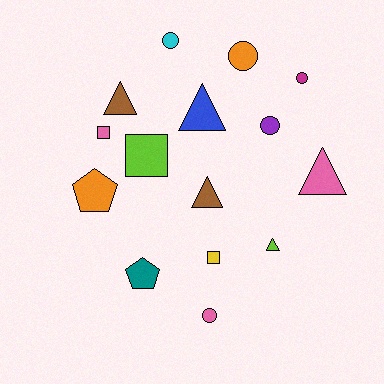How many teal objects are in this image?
There is 1 teal object.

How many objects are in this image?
There are 15 objects.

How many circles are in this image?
There are 5 circles.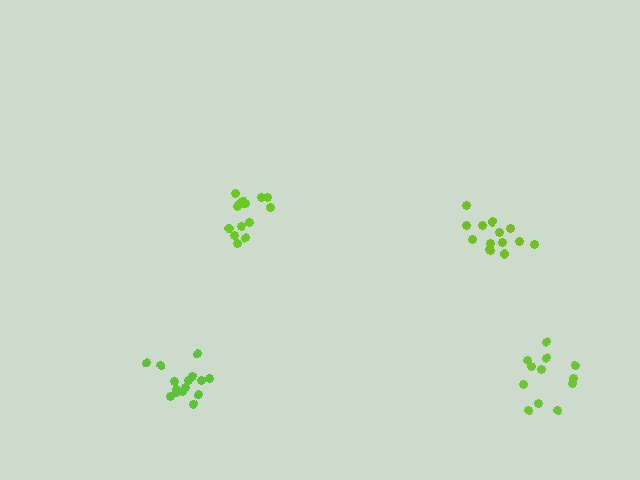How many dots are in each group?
Group 1: 12 dots, Group 2: 14 dots, Group 3: 14 dots, Group 4: 15 dots (55 total).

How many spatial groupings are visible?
There are 4 spatial groupings.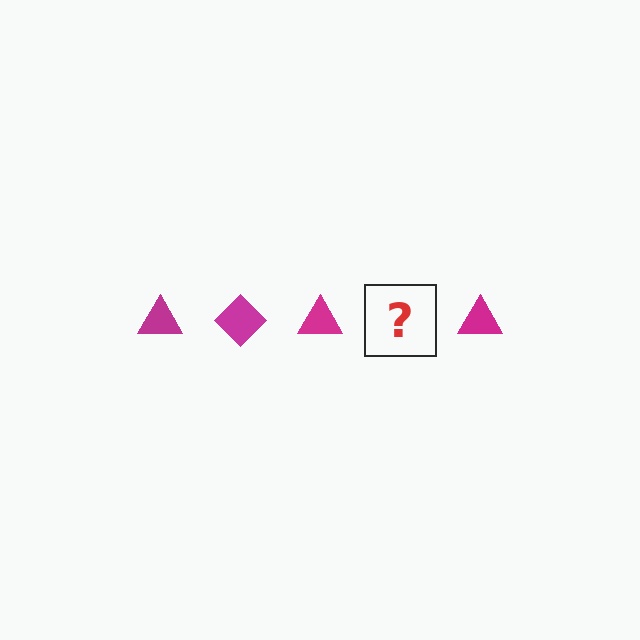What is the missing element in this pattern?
The missing element is a magenta diamond.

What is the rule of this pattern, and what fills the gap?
The rule is that the pattern cycles through triangle, diamond shapes in magenta. The gap should be filled with a magenta diamond.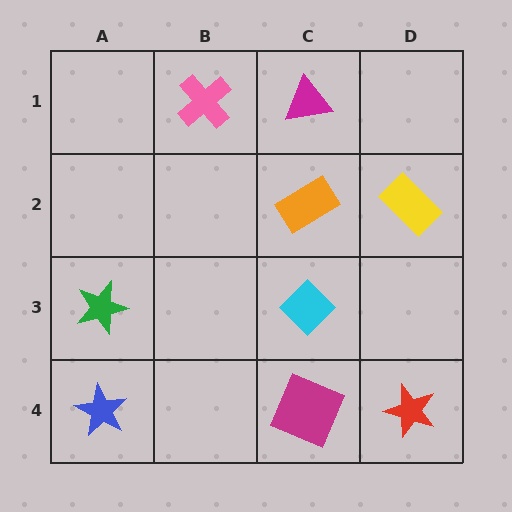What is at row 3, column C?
A cyan diamond.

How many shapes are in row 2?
2 shapes.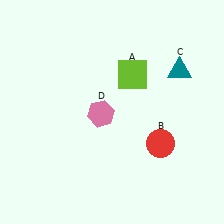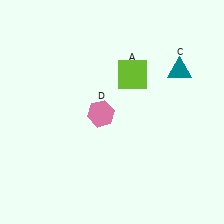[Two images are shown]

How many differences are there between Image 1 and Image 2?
There is 1 difference between the two images.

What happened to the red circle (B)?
The red circle (B) was removed in Image 2. It was in the bottom-right area of Image 1.